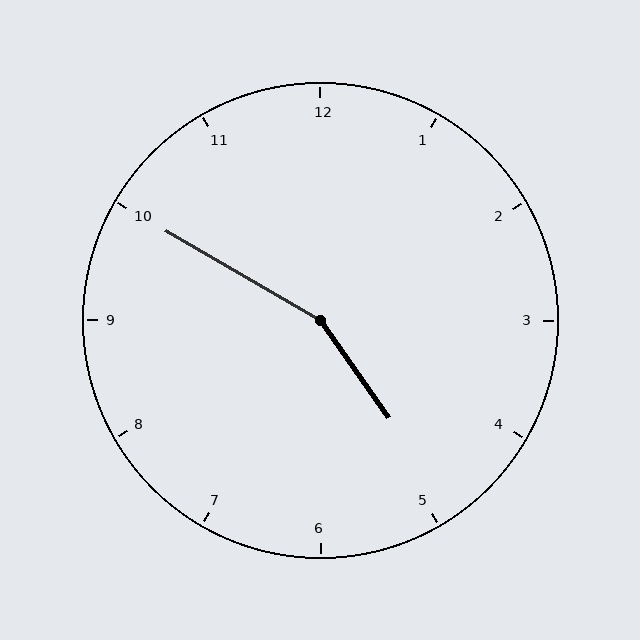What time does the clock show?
4:50.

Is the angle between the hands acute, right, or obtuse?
It is obtuse.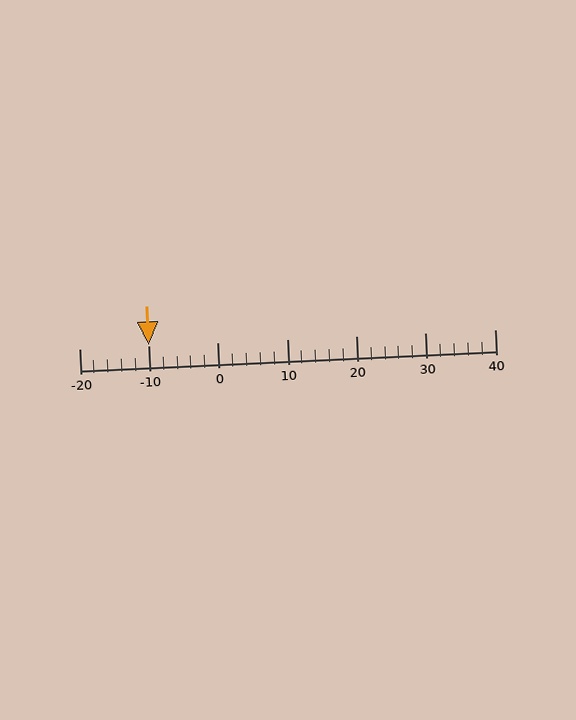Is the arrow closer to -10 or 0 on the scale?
The arrow is closer to -10.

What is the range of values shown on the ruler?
The ruler shows values from -20 to 40.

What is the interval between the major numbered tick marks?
The major tick marks are spaced 10 units apart.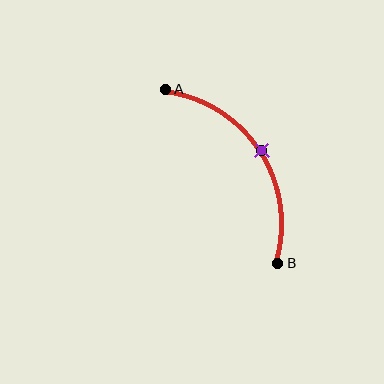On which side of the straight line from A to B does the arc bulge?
The arc bulges to the right of the straight line connecting A and B.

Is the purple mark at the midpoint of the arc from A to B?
Yes. The purple mark lies on the arc at equal arc-length from both A and B — it is the arc midpoint.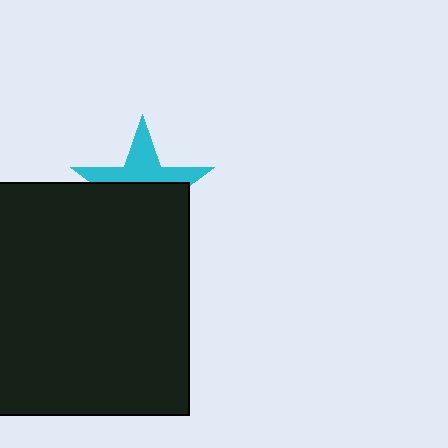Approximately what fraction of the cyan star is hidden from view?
Roughly 59% of the cyan star is hidden behind the black square.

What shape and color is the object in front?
The object in front is a black square.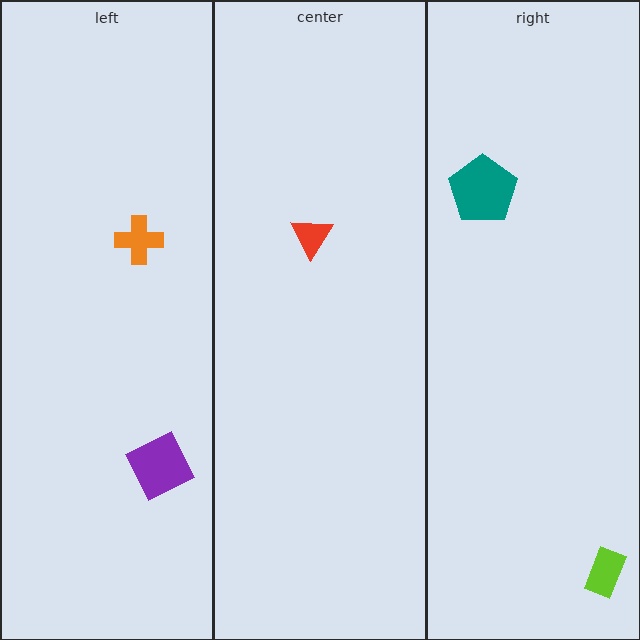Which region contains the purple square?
The left region.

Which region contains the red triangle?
The center region.